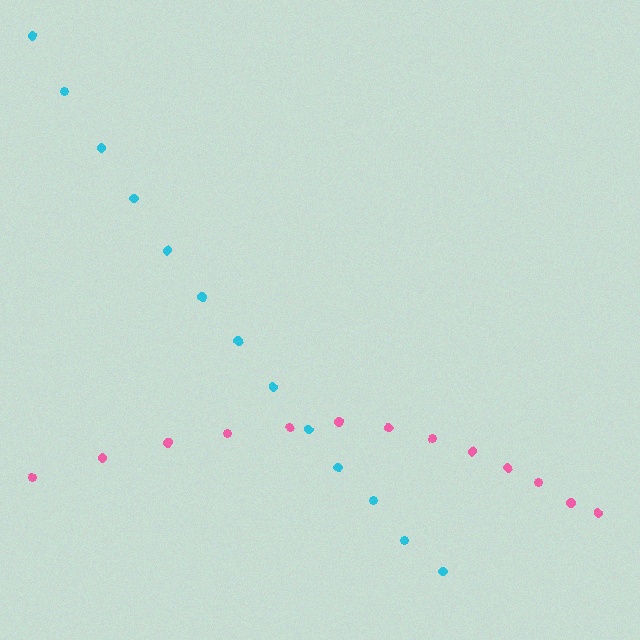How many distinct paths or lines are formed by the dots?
There are 2 distinct paths.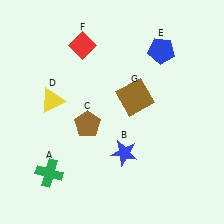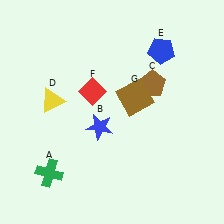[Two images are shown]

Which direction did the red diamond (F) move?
The red diamond (F) moved down.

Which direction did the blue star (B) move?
The blue star (B) moved up.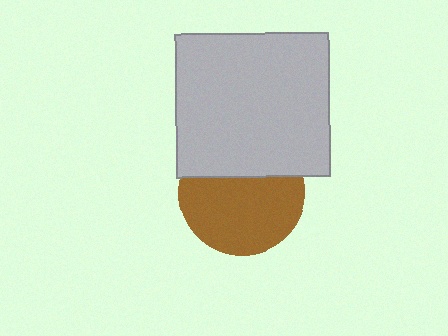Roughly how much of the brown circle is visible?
About half of it is visible (roughly 65%).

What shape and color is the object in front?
The object in front is a light gray rectangle.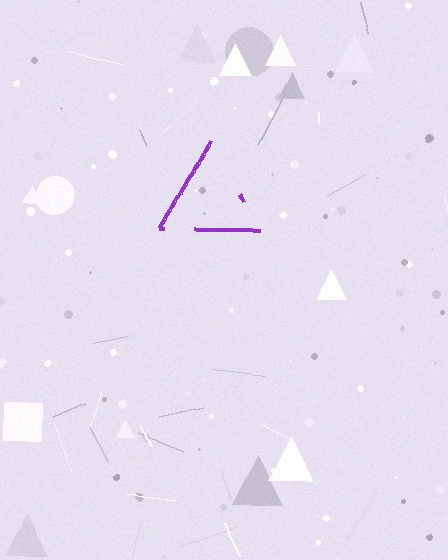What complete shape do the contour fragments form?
The contour fragments form a triangle.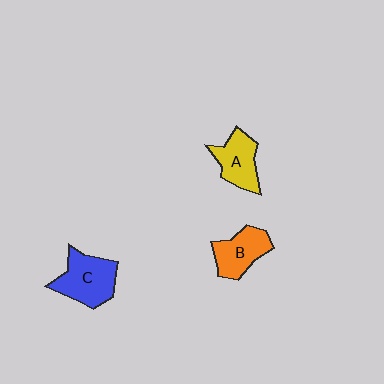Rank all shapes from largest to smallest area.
From largest to smallest: C (blue), B (orange), A (yellow).